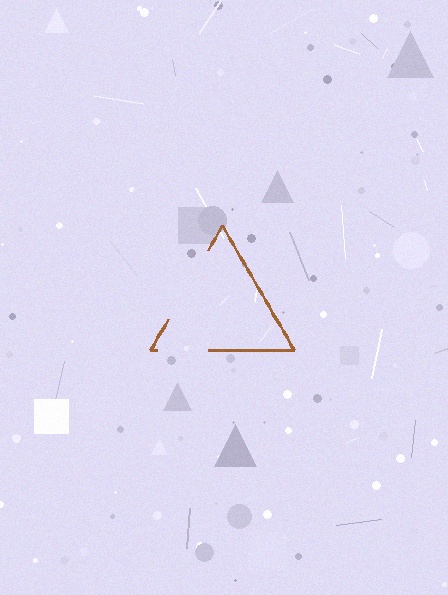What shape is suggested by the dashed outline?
The dashed outline suggests a triangle.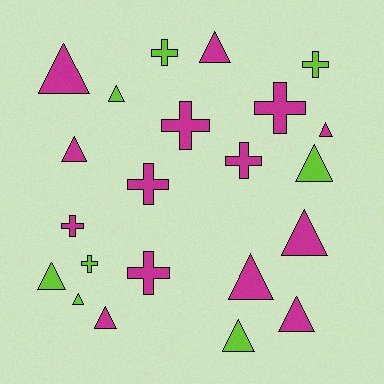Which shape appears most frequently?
Triangle, with 13 objects.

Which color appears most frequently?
Magenta, with 14 objects.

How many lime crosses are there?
There are 3 lime crosses.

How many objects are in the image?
There are 22 objects.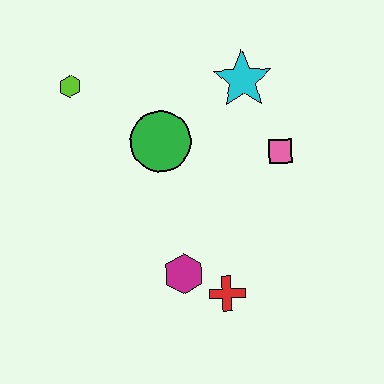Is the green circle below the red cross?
No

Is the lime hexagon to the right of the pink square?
No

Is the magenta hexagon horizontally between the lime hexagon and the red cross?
Yes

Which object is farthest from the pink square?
The lime hexagon is farthest from the pink square.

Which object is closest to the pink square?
The cyan star is closest to the pink square.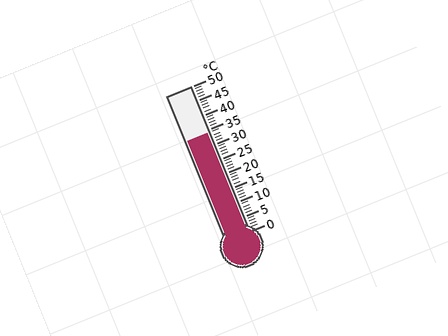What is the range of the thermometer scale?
The thermometer scale ranges from 0°C to 50°C.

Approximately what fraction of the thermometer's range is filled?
The thermometer is filled to approximately 70% of its range.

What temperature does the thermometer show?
The thermometer shows approximately 34°C.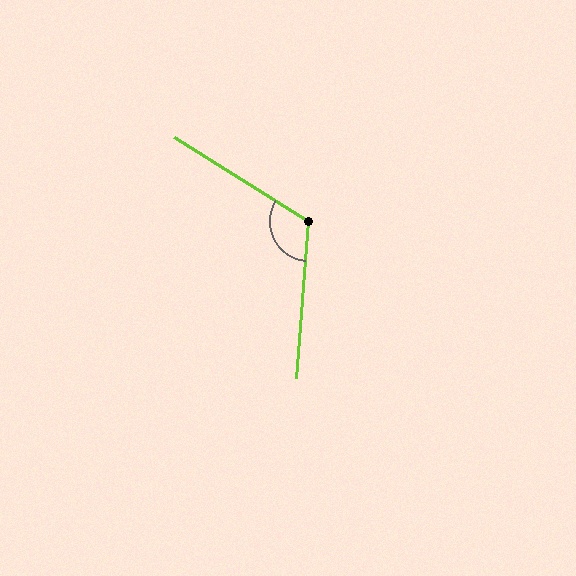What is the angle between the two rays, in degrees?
Approximately 117 degrees.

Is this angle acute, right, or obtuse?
It is obtuse.